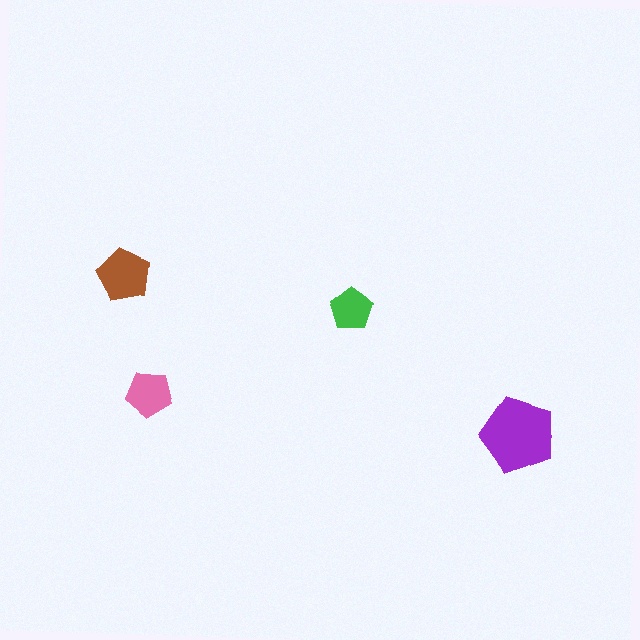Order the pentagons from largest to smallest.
the purple one, the brown one, the pink one, the green one.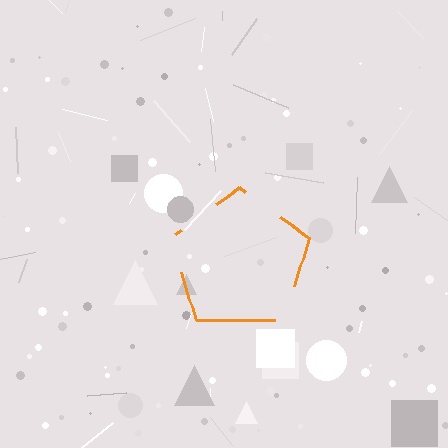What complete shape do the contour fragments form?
The contour fragments form a pentagon.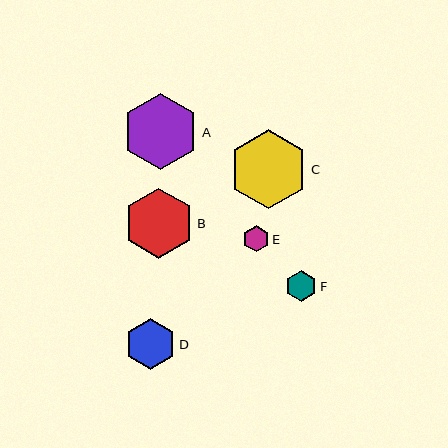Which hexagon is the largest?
Hexagon C is the largest with a size of approximately 79 pixels.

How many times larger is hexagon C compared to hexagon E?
Hexagon C is approximately 3.0 times the size of hexagon E.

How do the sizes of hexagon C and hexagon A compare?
Hexagon C and hexagon A are approximately the same size.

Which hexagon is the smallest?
Hexagon E is the smallest with a size of approximately 26 pixels.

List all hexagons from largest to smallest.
From largest to smallest: C, A, B, D, F, E.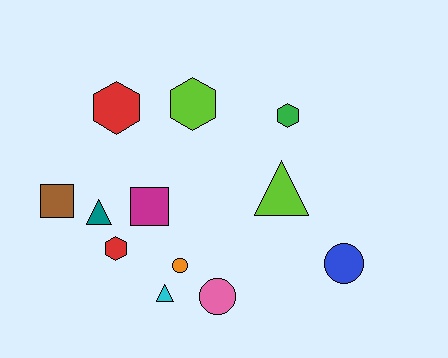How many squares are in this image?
There are 2 squares.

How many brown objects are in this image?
There is 1 brown object.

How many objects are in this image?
There are 12 objects.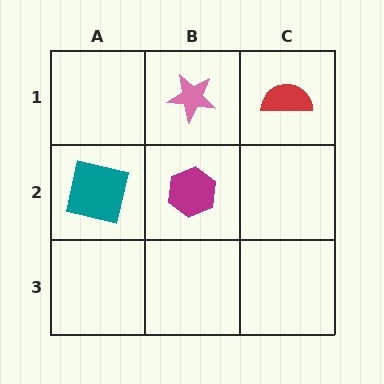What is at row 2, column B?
A magenta hexagon.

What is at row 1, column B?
A pink star.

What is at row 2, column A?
A teal square.